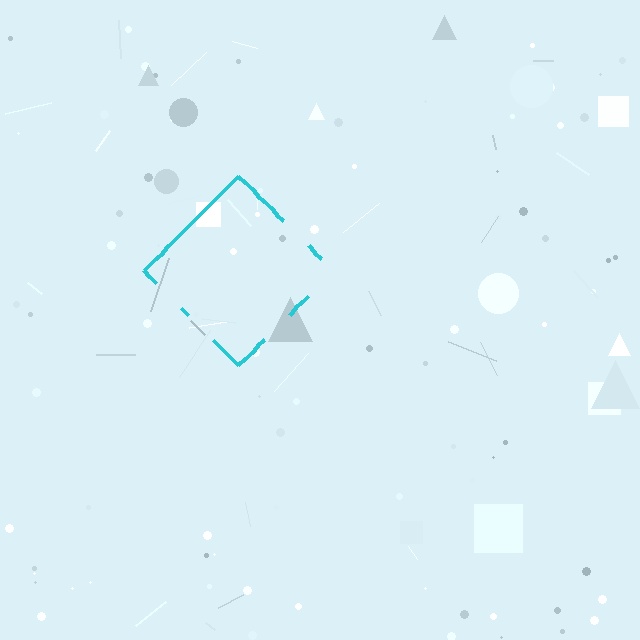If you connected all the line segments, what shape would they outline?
They would outline a diamond.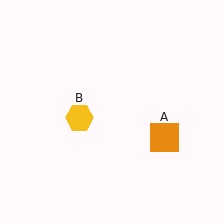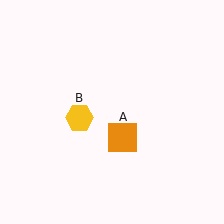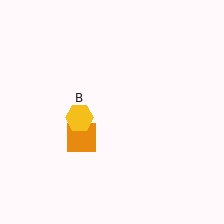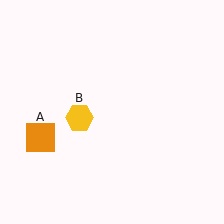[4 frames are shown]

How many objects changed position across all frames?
1 object changed position: orange square (object A).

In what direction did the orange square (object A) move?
The orange square (object A) moved left.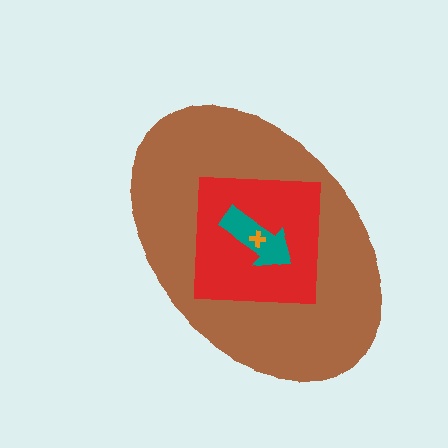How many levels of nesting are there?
4.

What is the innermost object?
The orange cross.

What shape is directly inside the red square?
The teal arrow.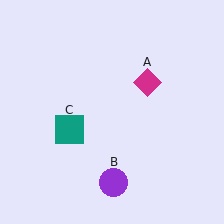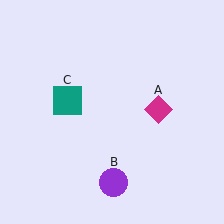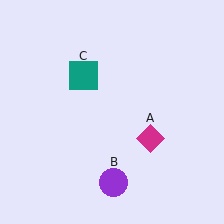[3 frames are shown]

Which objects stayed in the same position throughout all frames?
Purple circle (object B) remained stationary.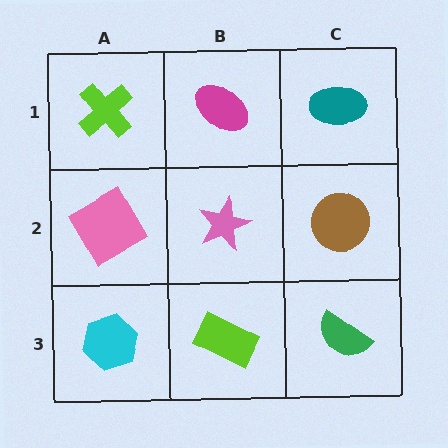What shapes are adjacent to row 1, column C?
A brown circle (row 2, column C), a magenta ellipse (row 1, column B).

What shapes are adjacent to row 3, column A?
A pink square (row 2, column A), a lime rectangle (row 3, column B).